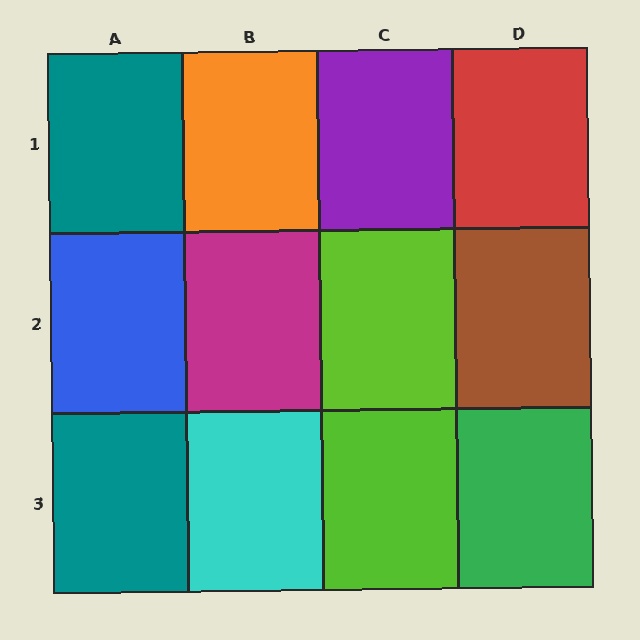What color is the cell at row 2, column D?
Brown.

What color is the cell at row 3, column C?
Lime.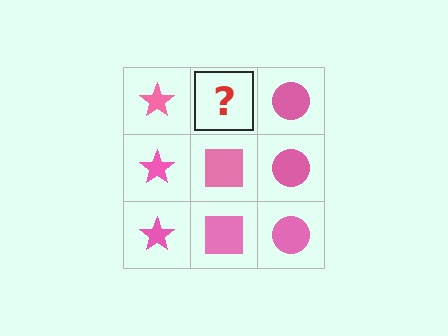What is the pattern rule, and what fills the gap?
The rule is that each column has a consistent shape. The gap should be filled with a pink square.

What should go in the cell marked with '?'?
The missing cell should contain a pink square.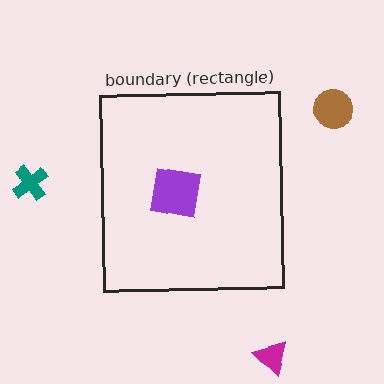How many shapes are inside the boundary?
1 inside, 3 outside.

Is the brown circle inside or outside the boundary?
Outside.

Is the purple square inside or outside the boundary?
Inside.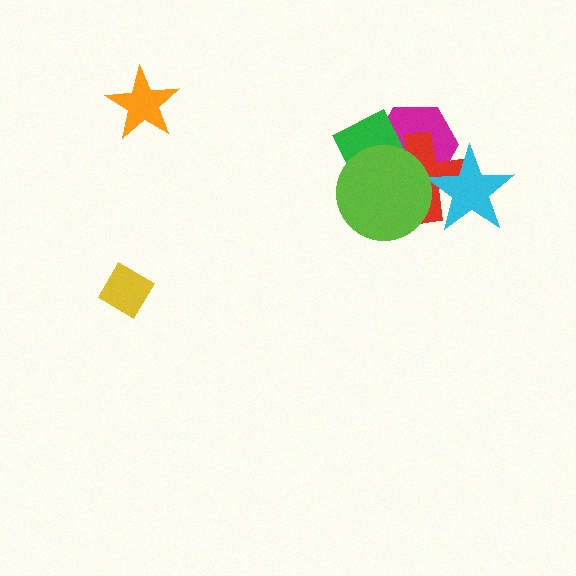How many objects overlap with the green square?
3 objects overlap with the green square.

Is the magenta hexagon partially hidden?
Yes, it is partially covered by another shape.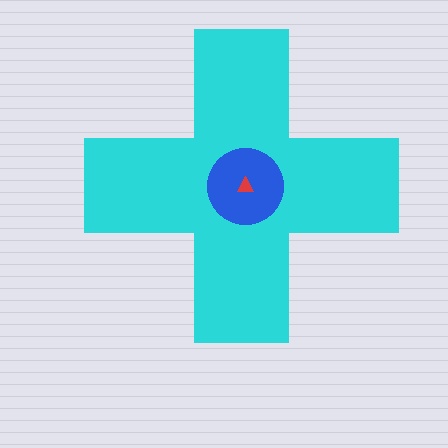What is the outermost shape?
The cyan cross.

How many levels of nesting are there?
3.